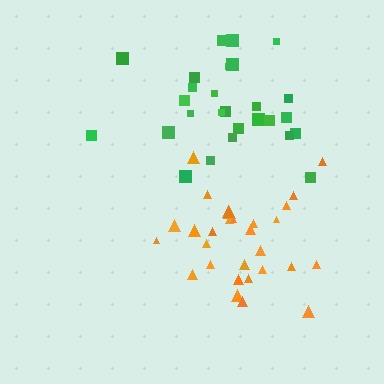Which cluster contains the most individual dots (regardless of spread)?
Orange (29).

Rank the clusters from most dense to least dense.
green, orange.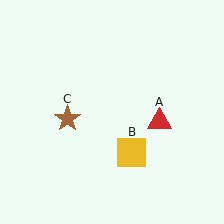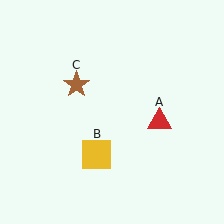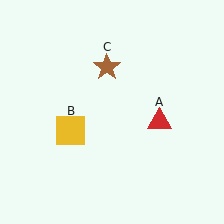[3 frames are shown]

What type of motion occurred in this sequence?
The yellow square (object B), brown star (object C) rotated clockwise around the center of the scene.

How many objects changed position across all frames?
2 objects changed position: yellow square (object B), brown star (object C).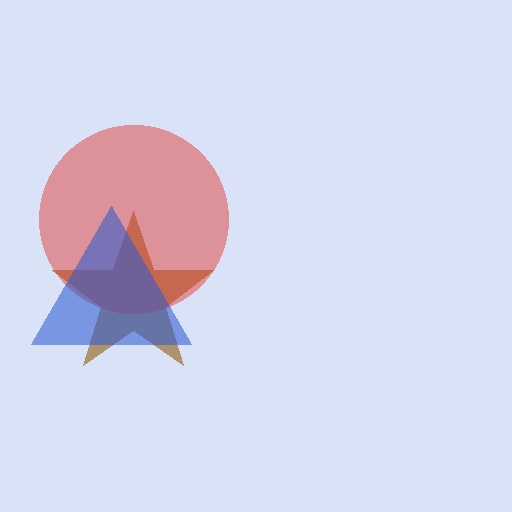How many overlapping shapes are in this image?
There are 3 overlapping shapes in the image.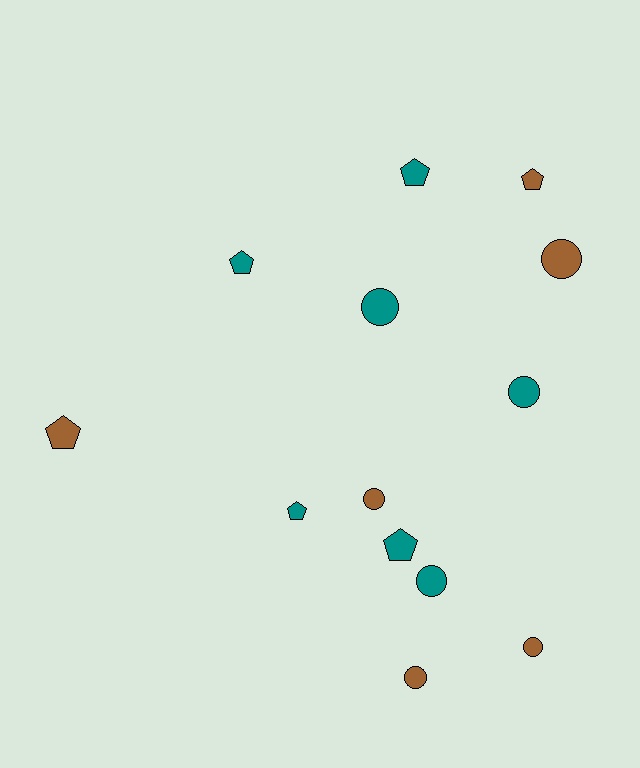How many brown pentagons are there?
There are 2 brown pentagons.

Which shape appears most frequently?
Circle, with 7 objects.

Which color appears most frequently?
Teal, with 7 objects.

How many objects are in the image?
There are 13 objects.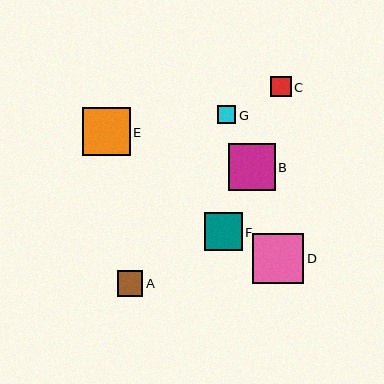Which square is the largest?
Square D is the largest with a size of approximately 51 pixels.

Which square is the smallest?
Square G is the smallest with a size of approximately 18 pixels.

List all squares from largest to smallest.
From largest to smallest: D, E, B, F, A, C, G.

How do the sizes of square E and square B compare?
Square E and square B are approximately the same size.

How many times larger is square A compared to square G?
Square A is approximately 1.4 times the size of square G.